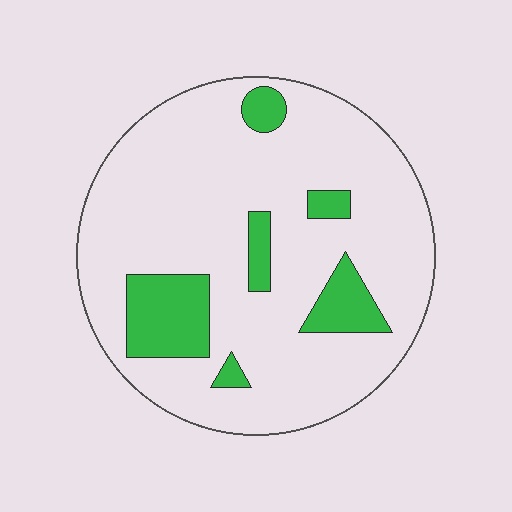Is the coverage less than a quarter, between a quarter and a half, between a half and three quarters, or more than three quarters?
Less than a quarter.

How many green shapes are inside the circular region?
6.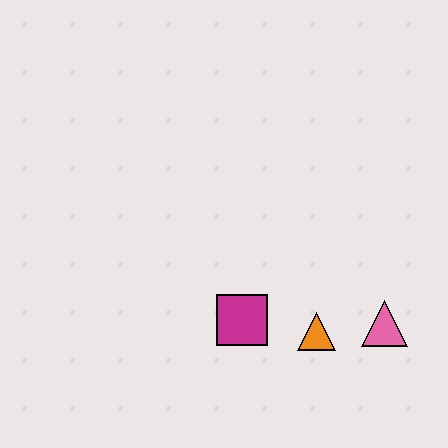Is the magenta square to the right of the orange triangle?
No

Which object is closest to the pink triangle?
The orange triangle is closest to the pink triangle.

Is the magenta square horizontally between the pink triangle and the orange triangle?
No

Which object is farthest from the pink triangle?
The magenta square is farthest from the pink triangle.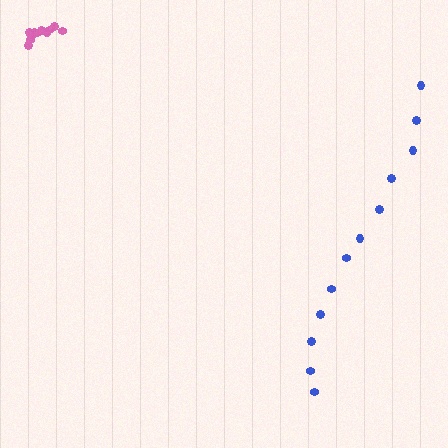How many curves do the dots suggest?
There are 2 distinct paths.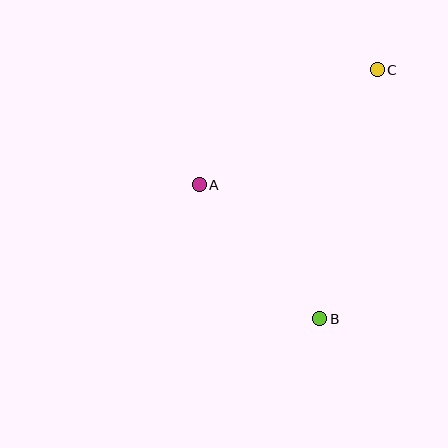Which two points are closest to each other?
Points A and B are closest to each other.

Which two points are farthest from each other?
Points B and C are farthest from each other.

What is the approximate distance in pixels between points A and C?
The distance between A and C is approximately 212 pixels.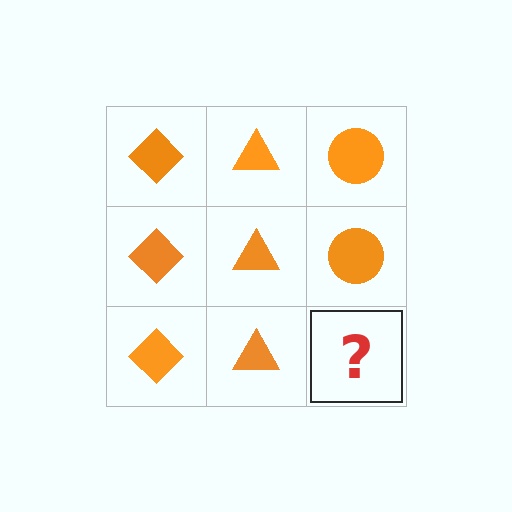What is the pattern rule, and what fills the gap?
The rule is that each column has a consistent shape. The gap should be filled with an orange circle.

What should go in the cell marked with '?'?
The missing cell should contain an orange circle.